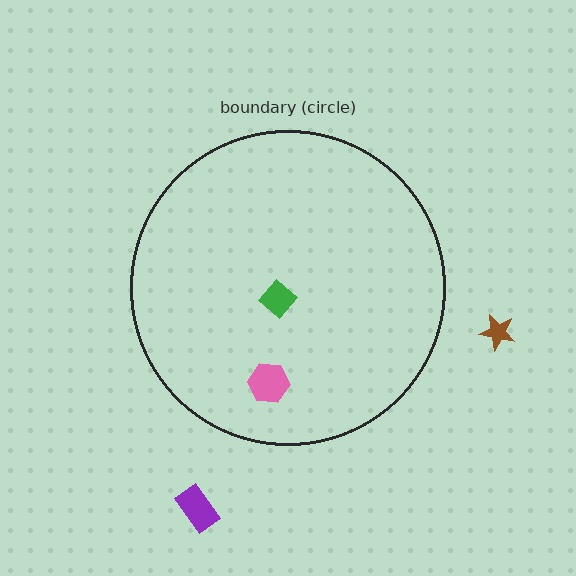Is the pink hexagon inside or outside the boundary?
Inside.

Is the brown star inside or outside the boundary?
Outside.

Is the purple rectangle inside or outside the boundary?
Outside.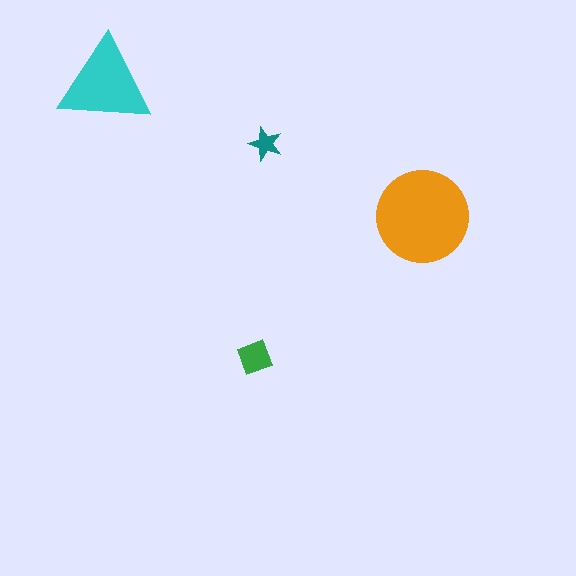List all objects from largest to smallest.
The orange circle, the cyan triangle, the green diamond, the teal star.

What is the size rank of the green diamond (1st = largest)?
3rd.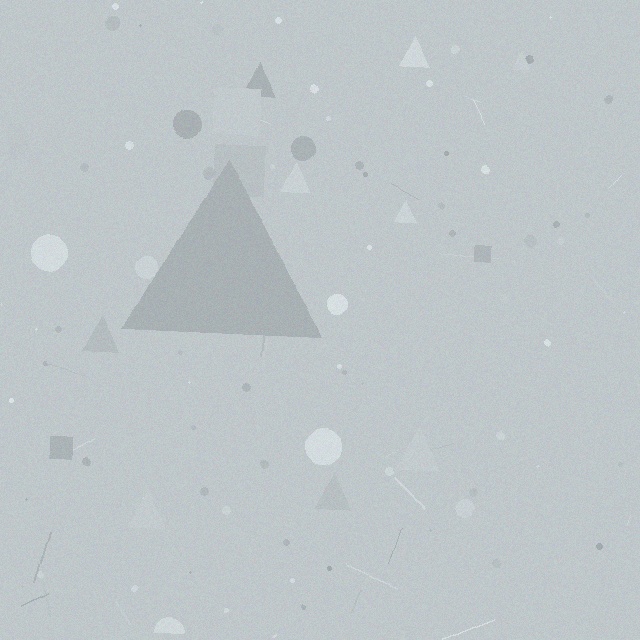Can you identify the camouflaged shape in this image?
The camouflaged shape is a triangle.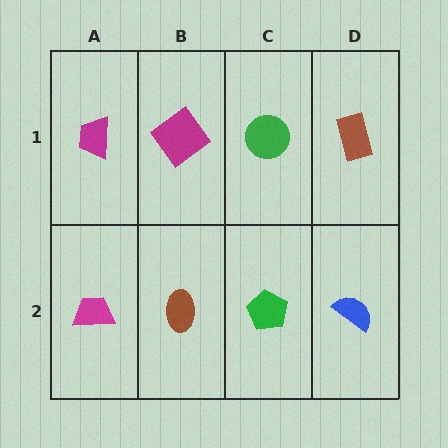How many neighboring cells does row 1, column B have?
3.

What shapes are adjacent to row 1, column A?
A magenta trapezoid (row 2, column A), a magenta diamond (row 1, column B).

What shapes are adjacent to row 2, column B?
A magenta diamond (row 1, column B), a magenta trapezoid (row 2, column A), a green pentagon (row 2, column C).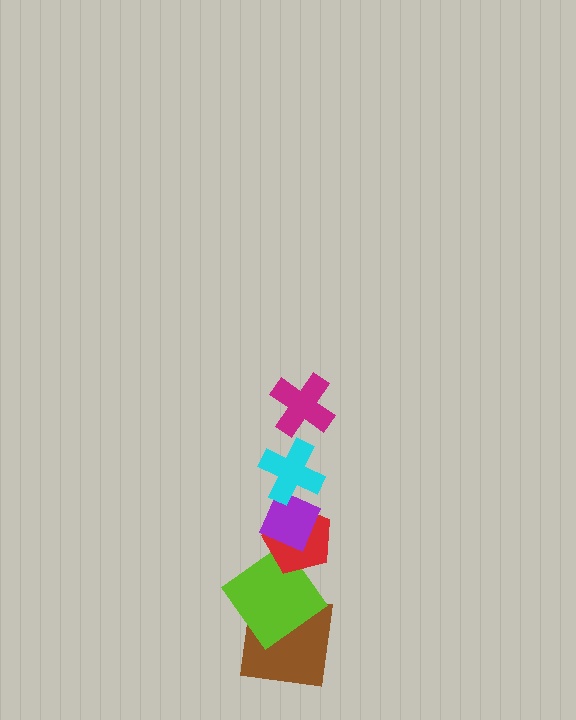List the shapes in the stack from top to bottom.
From top to bottom: the magenta cross, the cyan cross, the purple diamond, the red pentagon, the lime diamond, the brown square.